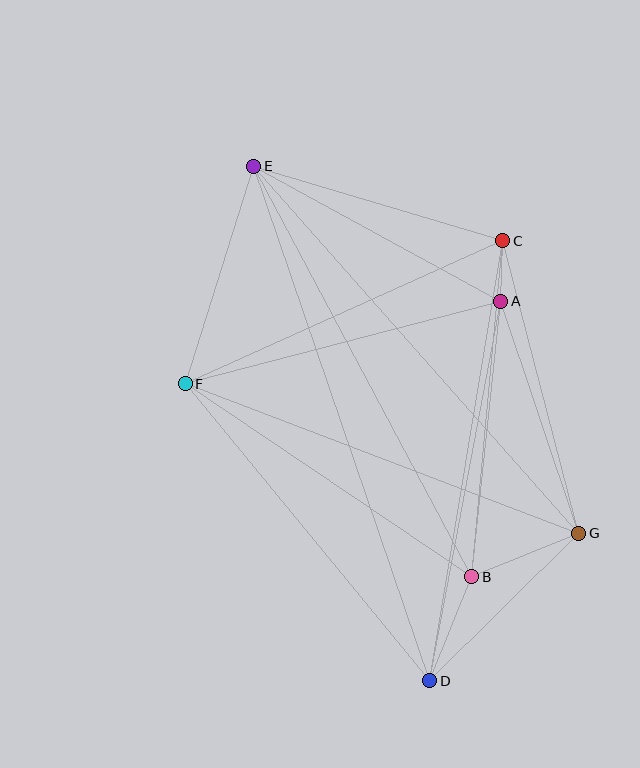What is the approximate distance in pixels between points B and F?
The distance between B and F is approximately 346 pixels.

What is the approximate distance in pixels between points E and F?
The distance between E and F is approximately 228 pixels.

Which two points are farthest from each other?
Points D and E are farthest from each other.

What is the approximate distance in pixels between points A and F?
The distance between A and F is approximately 326 pixels.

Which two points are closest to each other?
Points A and C are closest to each other.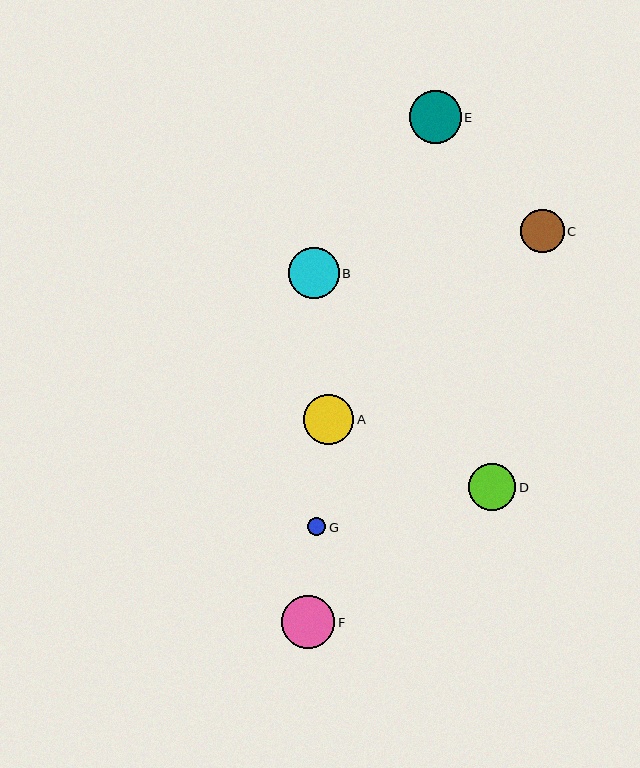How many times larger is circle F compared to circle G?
Circle F is approximately 2.9 times the size of circle G.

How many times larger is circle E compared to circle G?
Circle E is approximately 2.9 times the size of circle G.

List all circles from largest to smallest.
From largest to smallest: F, E, B, A, D, C, G.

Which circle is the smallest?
Circle G is the smallest with a size of approximately 18 pixels.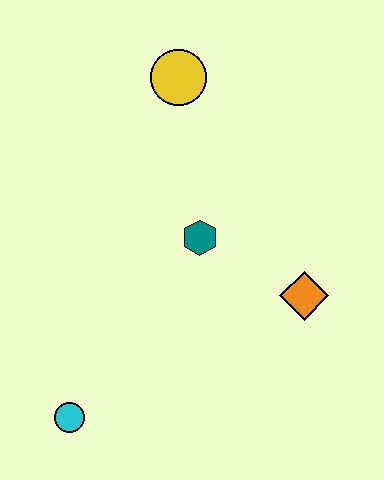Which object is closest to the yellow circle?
The teal hexagon is closest to the yellow circle.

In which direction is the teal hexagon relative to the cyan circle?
The teal hexagon is above the cyan circle.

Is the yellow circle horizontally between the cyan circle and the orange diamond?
Yes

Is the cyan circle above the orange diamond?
No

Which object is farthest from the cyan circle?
The yellow circle is farthest from the cyan circle.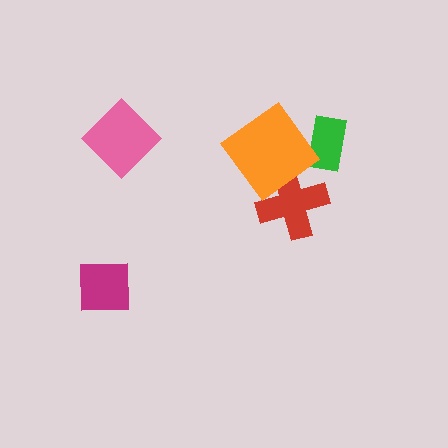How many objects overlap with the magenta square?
0 objects overlap with the magenta square.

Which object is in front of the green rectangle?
The orange diamond is in front of the green rectangle.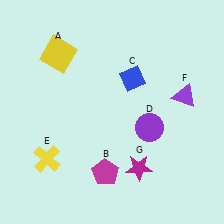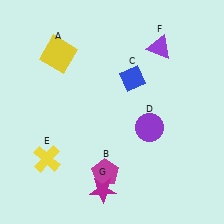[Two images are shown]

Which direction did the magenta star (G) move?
The magenta star (G) moved left.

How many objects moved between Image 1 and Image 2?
2 objects moved between the two images.